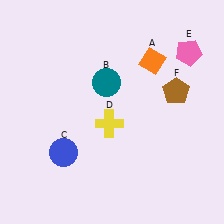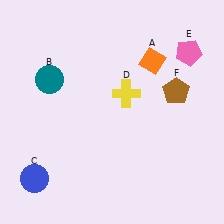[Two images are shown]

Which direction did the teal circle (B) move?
The teal circle (B) moved left.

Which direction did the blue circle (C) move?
The blue circle (C) moved left.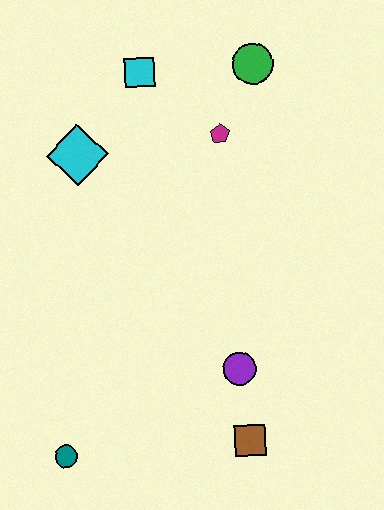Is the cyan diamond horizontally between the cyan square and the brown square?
No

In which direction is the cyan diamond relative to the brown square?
The cyan diamond is above the brown square.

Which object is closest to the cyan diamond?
The cyan square is closest to the cyan diamond.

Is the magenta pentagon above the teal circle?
Yes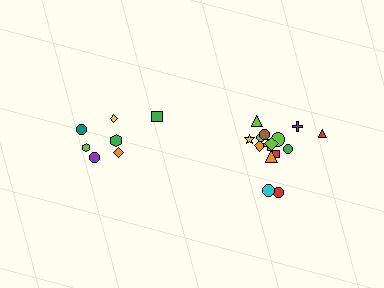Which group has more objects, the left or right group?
The right group.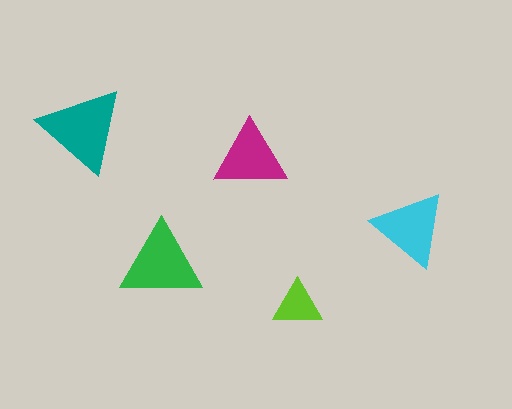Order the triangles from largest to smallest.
the teal one, the green one, the cyan one, the magenta one, the lime one.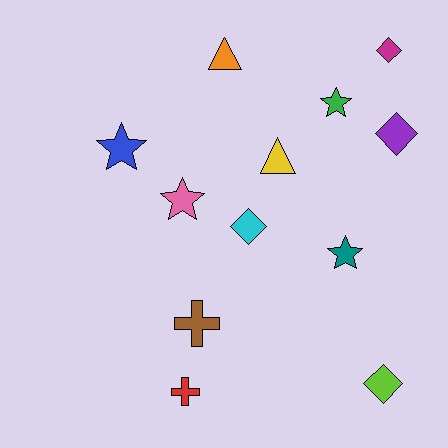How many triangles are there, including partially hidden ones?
There are 2 triangles.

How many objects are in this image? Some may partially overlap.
There are 12 objects.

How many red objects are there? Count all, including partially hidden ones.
There is 1 red object.